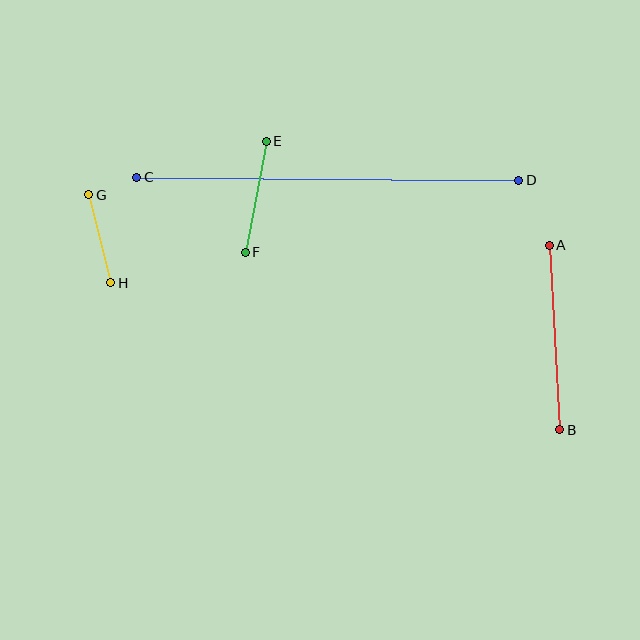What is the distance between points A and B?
The distance is approximately 185 pixels.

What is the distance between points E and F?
The distance is approximately 113 pixels.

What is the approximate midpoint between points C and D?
The midpoint is at approximately (328, 179) pixels.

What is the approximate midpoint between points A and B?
The midpoint is at approximately (555, 337) pixels.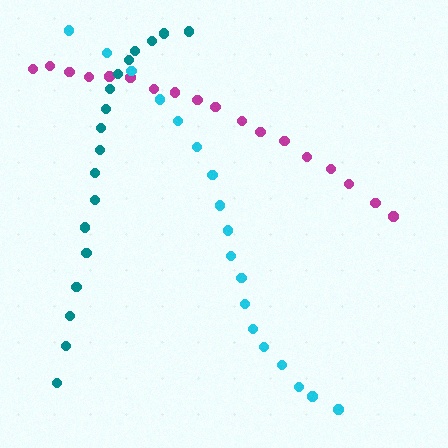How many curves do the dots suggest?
There are 3 distinct paths.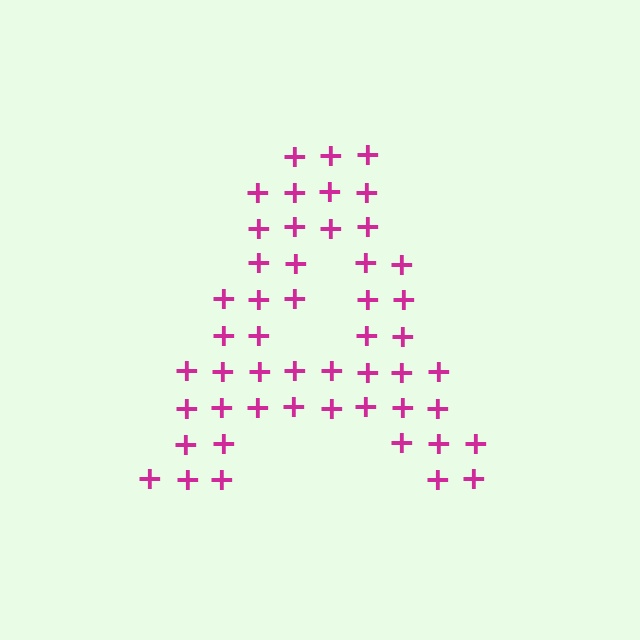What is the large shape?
The large shape is the letter A.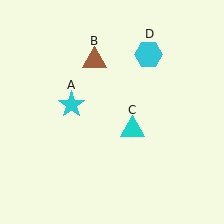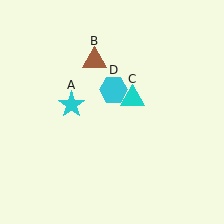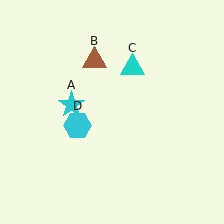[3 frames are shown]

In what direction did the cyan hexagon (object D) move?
The cyan hexagon (object D) moved down and to the left.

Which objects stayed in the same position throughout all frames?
Cyan star (object A) and brown triangle (object B) remained stationary.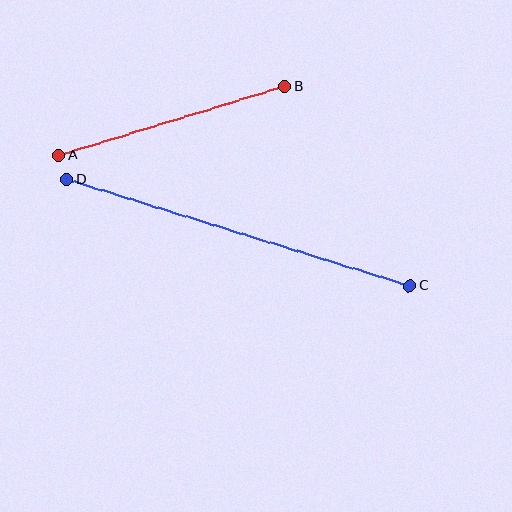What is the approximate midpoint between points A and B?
The midpoint is at approximately (172, 121) pixels.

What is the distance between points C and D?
The distance is approximately 359 pixels.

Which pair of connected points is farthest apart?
Points C and D are farthest apart.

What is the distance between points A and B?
The distance is approximately 236 pixels.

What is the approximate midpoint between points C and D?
The midpoint is at approximately (239, 233) pixels.